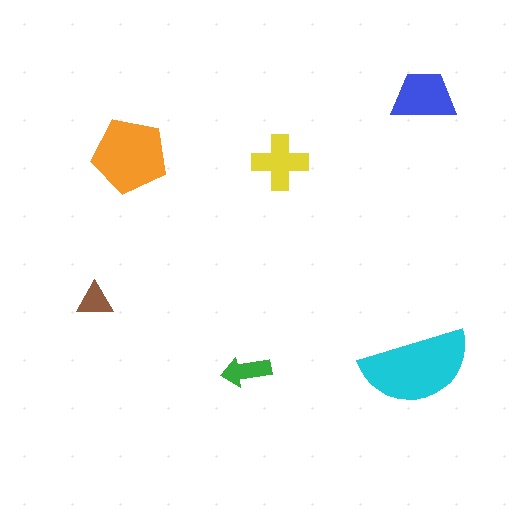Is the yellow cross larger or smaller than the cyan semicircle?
Smaller.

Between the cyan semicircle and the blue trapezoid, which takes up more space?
The cyan semicircle.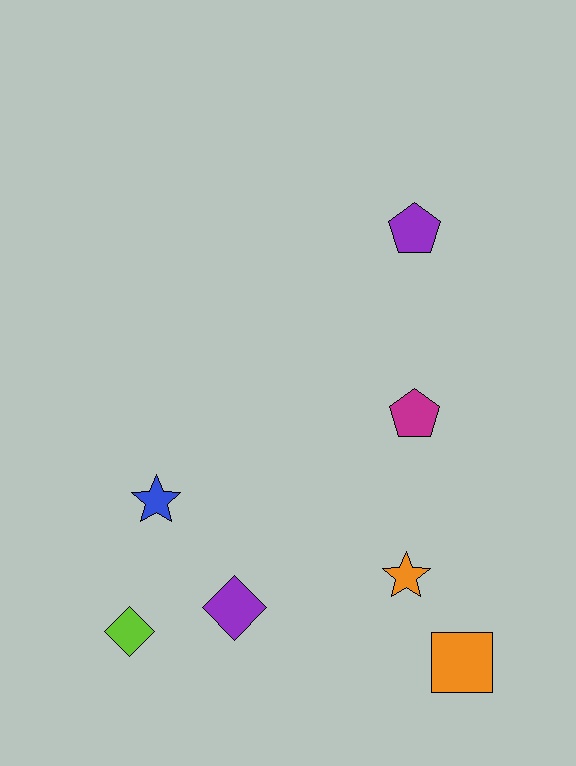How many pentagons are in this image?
There are 2 pentagons.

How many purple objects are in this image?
There are 2 purple objects.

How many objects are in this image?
There are 7 objects.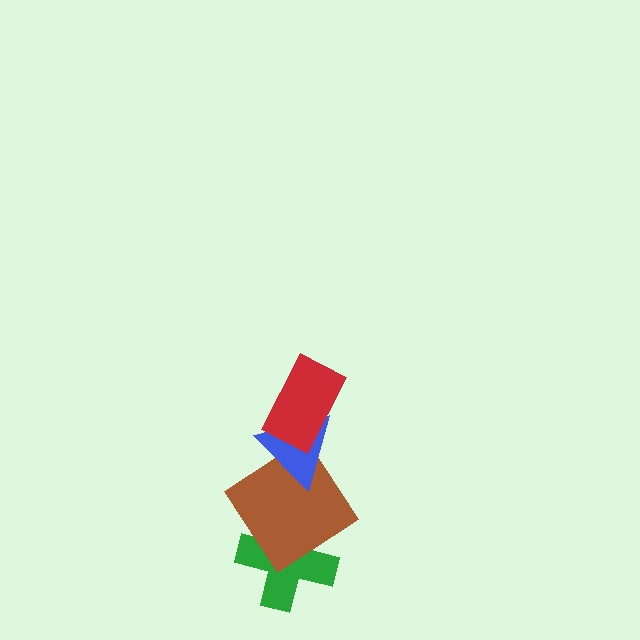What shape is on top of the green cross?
The brown diamond is on top of the green cross.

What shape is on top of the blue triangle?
The red rectangle is on top of the blue triangle.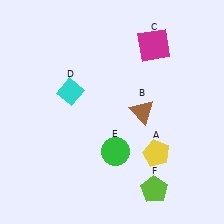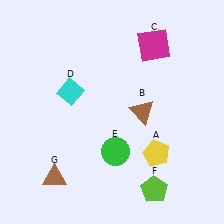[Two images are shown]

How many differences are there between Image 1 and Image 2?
There is 1 difference between the two images.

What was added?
A brown triangle (G) was added in Image 2.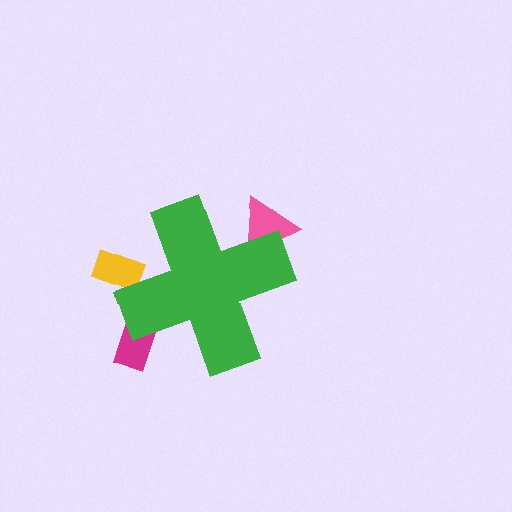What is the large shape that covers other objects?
A green cross.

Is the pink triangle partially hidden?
Yes, the pink triangle is partially hidden behind the green cross.